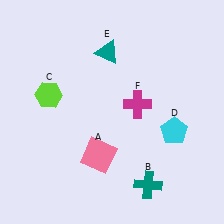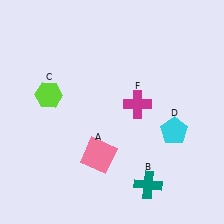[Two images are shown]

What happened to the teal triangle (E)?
The teal triangle (E) was removed in Image 2. It was in the top-left area of Image 1.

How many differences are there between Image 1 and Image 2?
There is 1 difference between the two images.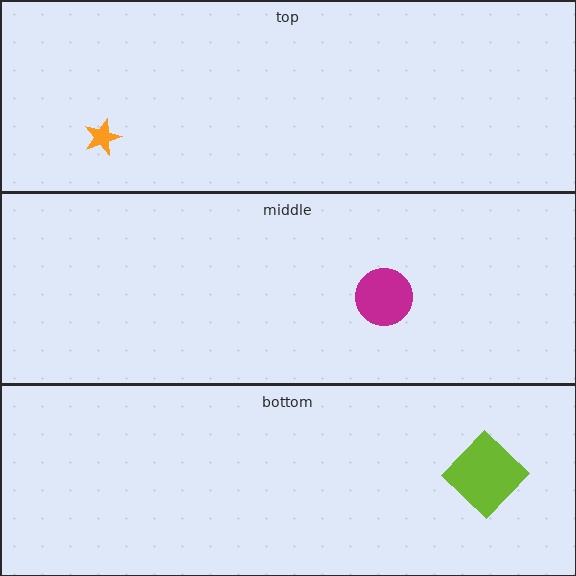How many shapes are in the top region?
1.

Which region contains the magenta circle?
The middle region.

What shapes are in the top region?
The orange star.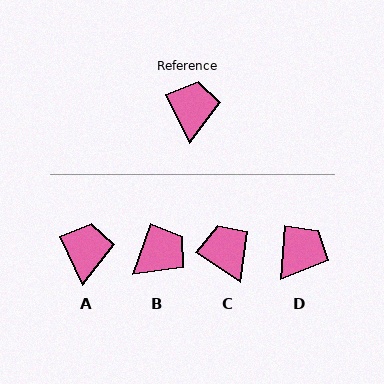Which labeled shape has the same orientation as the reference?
A.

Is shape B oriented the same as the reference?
No, it is off by about 44 degrees.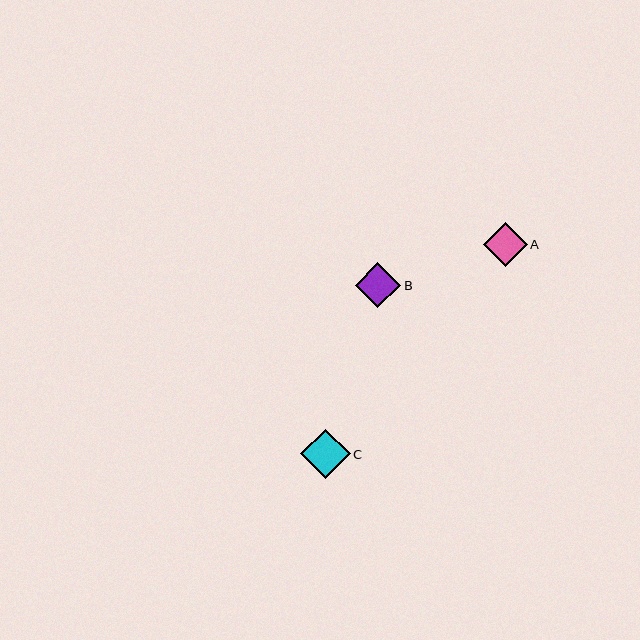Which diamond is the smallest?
Diamond A is the smallest with a size of approximately 44 pixels.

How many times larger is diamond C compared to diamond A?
Diamond C is approximately 1.1 times the size of diamond A.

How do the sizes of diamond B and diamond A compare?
Diamond B and diamond A are approximately the same size.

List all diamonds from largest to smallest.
From largest to smallest: C, B, A.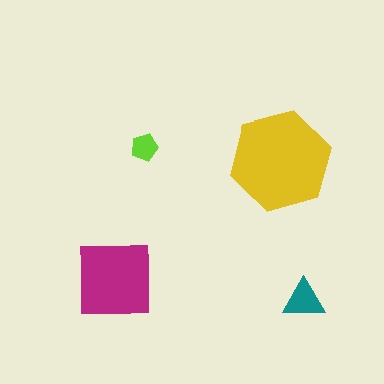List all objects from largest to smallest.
The yellow hexagon, the magenta square, the teal triangle, the lime pentagon.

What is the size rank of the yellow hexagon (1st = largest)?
1st.